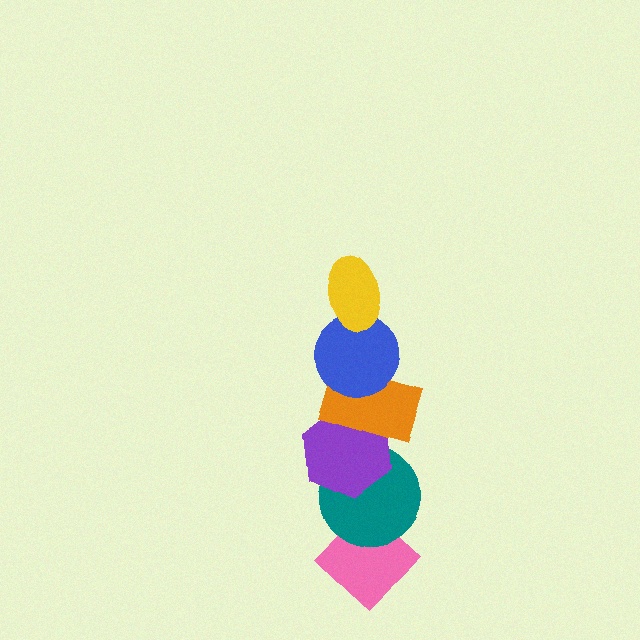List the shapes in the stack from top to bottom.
From top to bottom: the yellow ellipse, the blue circle, the orange rectangle, the purple hexagon, the teal circle, the pink diamond.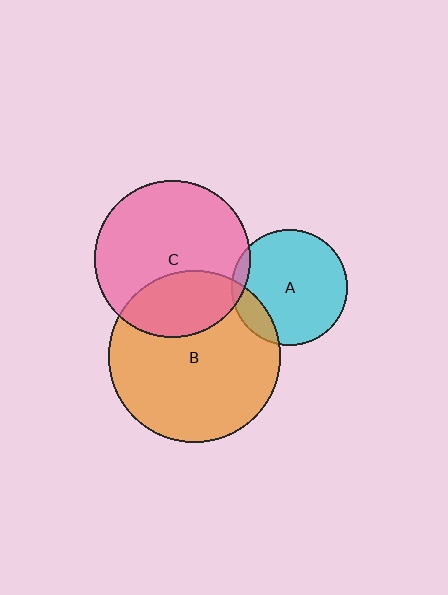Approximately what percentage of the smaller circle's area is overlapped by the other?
Approximately 15%.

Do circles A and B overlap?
Yes.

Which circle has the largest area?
Circle B (orange).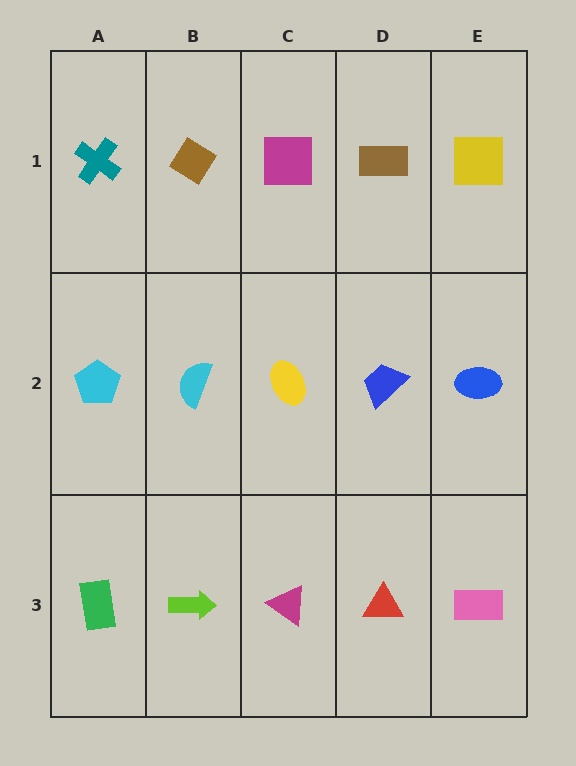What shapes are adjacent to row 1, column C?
A yellow ellipse (row 2, column C), a brown diamond (row 1, column B), a brown rectangle (row 1, column D).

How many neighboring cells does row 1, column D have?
3.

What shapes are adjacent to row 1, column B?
A cyan semicircle (row 2, column B), a teal cross (row 1, column A), a magenta square (row 1, column C).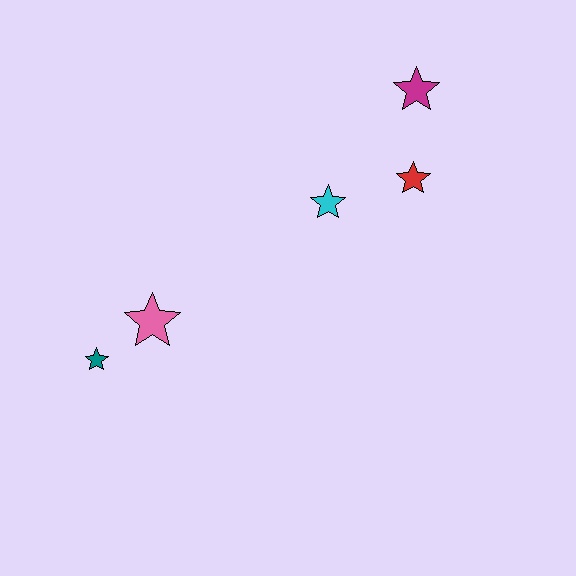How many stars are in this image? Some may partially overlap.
There are 5 stars.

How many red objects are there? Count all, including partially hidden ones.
There is 1 red object.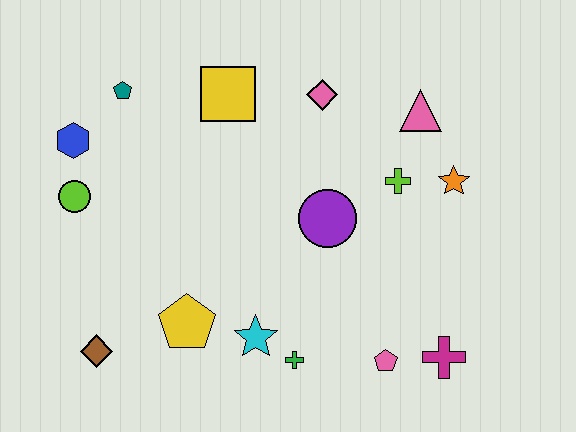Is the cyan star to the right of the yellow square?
Yes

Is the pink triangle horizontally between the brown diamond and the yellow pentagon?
No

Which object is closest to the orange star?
The lime cross is closest to the orange star.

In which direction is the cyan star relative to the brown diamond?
The cyan star is to the right of the brown diamond.